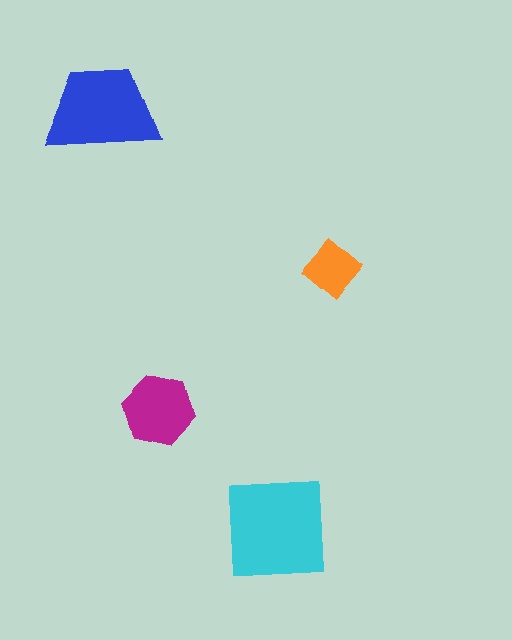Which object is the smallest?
The orange diamond.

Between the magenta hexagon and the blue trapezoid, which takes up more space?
The blue trapezoid.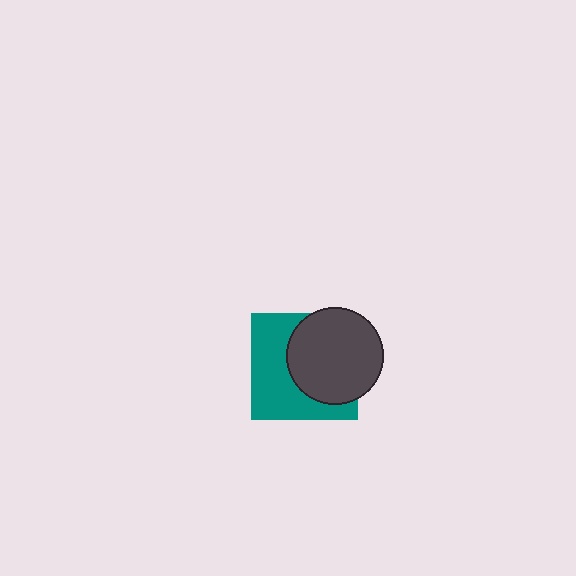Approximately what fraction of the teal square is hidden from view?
Roughly 50% of the teal square is hidden behind the dark gray circle.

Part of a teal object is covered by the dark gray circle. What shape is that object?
It is a square.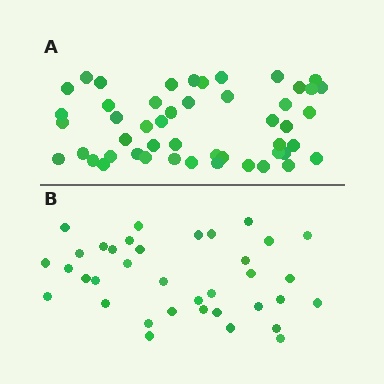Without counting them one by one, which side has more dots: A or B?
Region A (the top region) has more dots.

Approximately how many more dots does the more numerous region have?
Region A has approximately 15 more dots than region B.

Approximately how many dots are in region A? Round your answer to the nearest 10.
About 50 dots. (The exact count is 49, which rounds to 50.)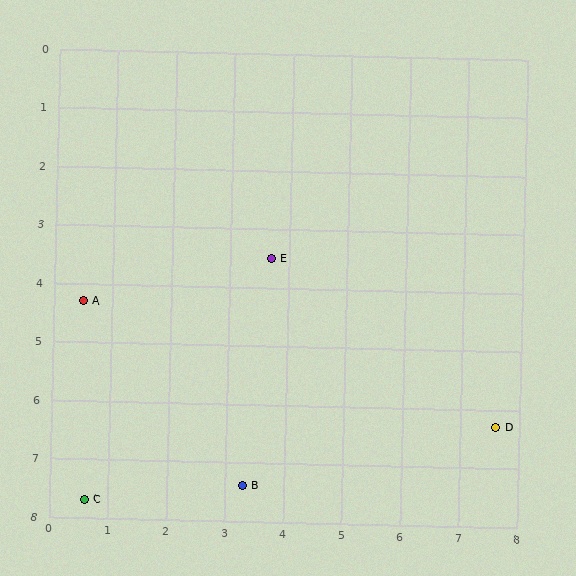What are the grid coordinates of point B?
Point B is at approximately (3.3, 7.4).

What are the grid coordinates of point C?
Point C is at approximately (0.6, 7.7).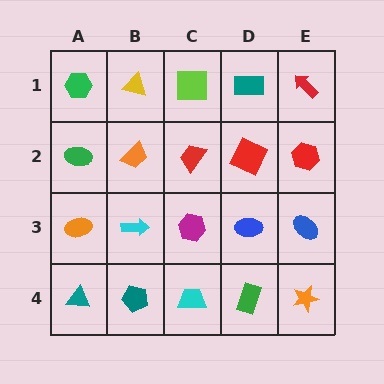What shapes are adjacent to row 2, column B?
A yellow triangle (row 1, column B), a cyan arrow (row 3, column B), a green ellipse (row 2, column A), a red trapezoid (row 2, column C).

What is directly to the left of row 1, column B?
A green hexagon.